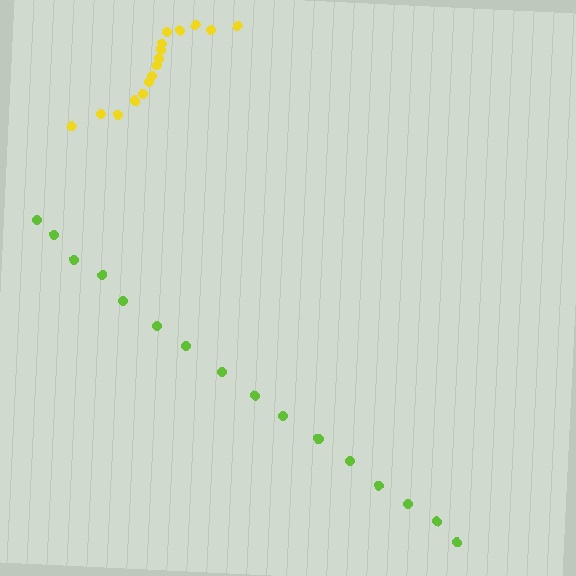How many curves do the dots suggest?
There are 2 distinct paths.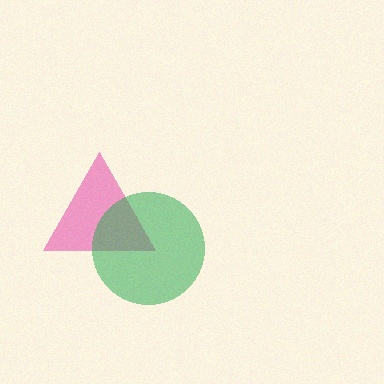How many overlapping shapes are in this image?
There are 2 overlapping shapes in the image.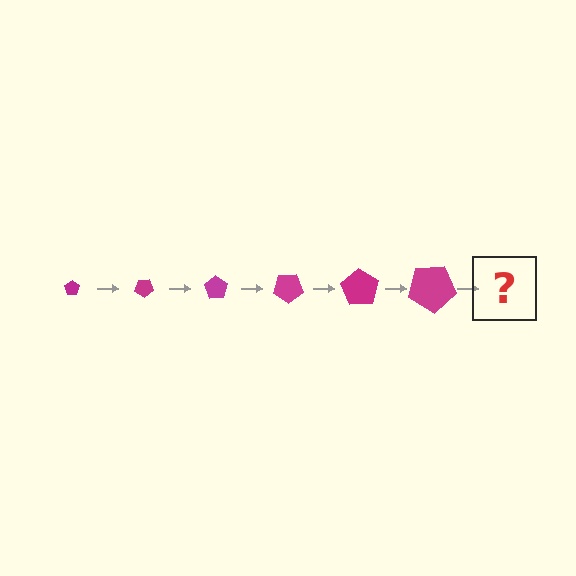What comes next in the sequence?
The next element should be a pentagon, larger than the previous one and rotated 210 degrees from the start.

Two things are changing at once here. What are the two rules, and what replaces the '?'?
The two rules are that the pentagon grows larger each step and it rotates 35 degrees each step. The '?' should be a pentagon, larger than the previous one and rotated 210 degrees from the start.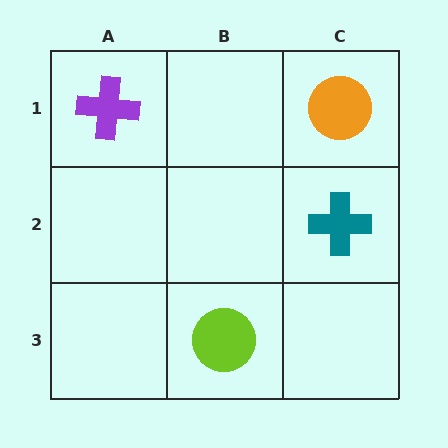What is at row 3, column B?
A lime circle.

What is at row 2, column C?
A teal cross.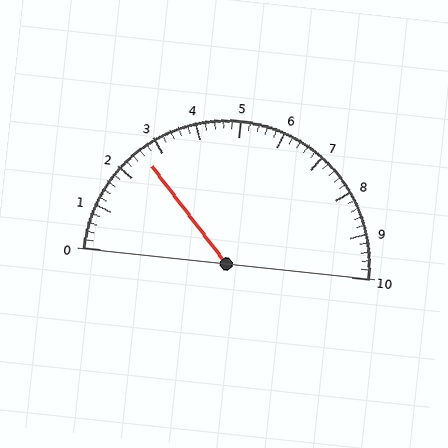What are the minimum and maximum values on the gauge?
The gauge ranges from 0 to 10.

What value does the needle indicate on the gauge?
The needle indicates approximately 2.6.